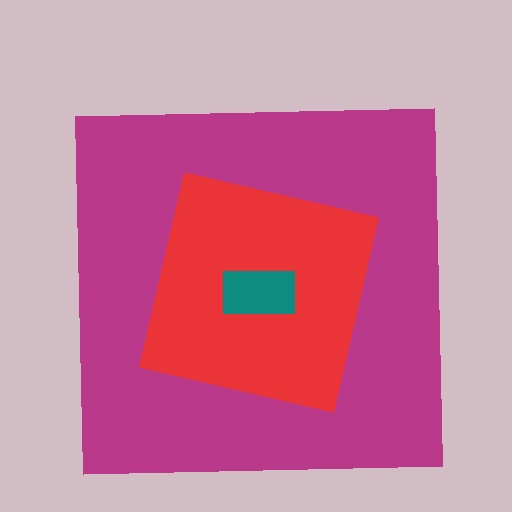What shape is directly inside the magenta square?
The red square.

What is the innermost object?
The teal rectangle.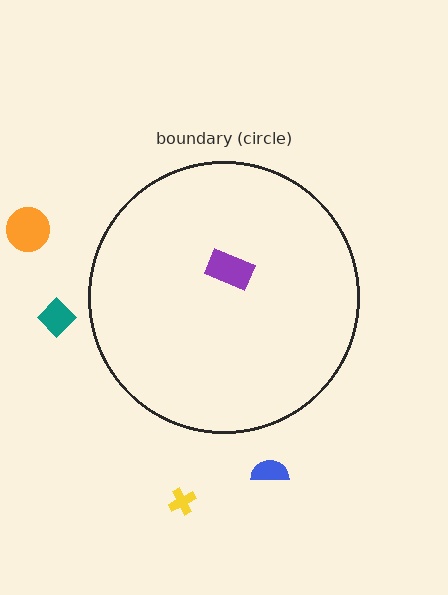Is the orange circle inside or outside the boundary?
Outside.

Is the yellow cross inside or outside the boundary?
Outside.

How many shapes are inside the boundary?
1 inside, 4 outside.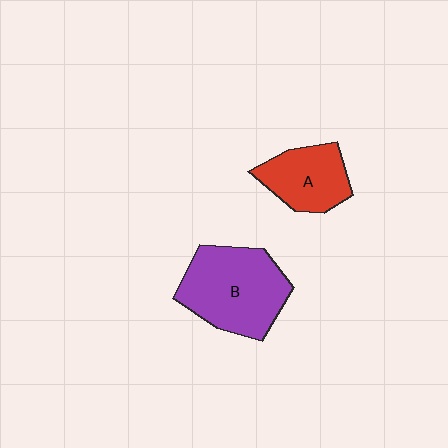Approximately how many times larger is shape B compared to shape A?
Approximately 1.6 times.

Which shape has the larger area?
Shape B (purple).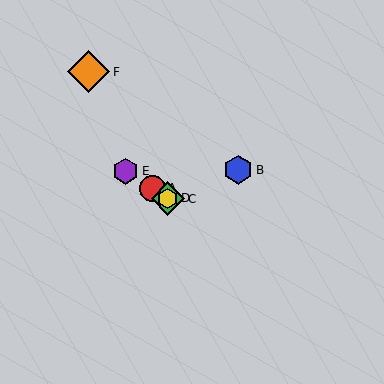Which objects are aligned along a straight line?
Objects A, C, D, E are aligned along a straight line.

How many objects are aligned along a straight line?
4 objects (A, C, D, E) are aligned along a straight line.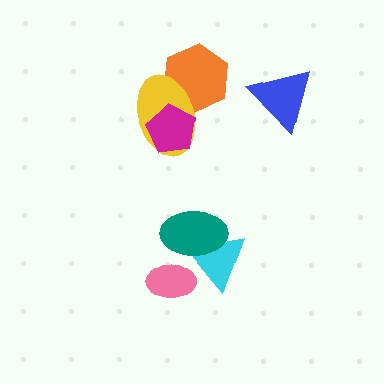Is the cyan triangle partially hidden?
Yes, it is partially covered by another shape.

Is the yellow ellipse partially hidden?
Yes, it is partially covered by another shape.